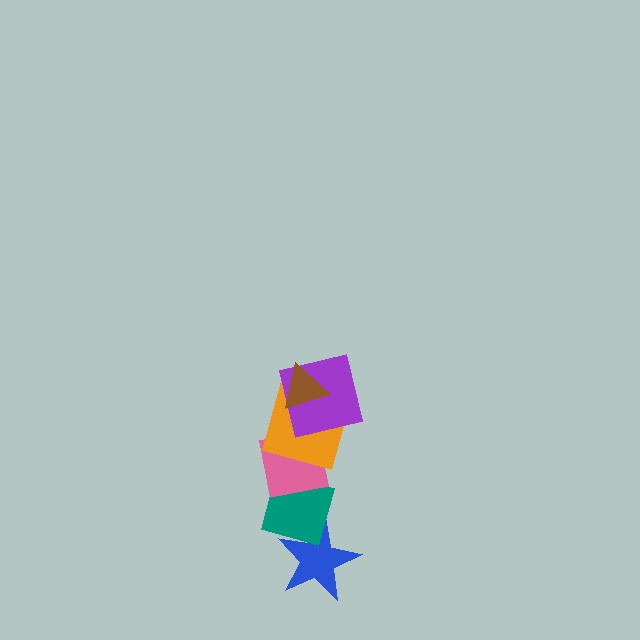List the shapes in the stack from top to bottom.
From top to bottom: the brown triangle, the purple square, the orange square, the pink square, the teal diamond, the blue star.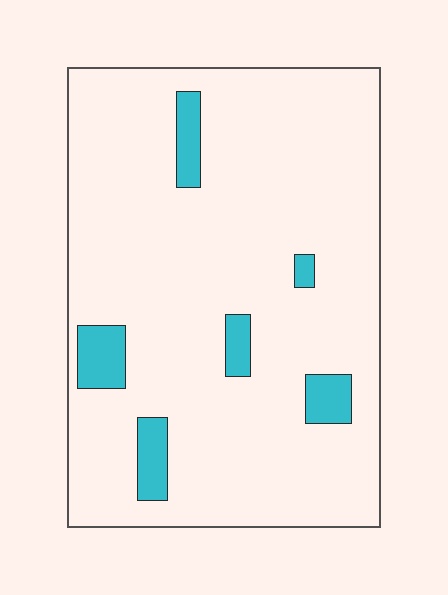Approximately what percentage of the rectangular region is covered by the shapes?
Approximately 10%.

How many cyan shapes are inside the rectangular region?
6.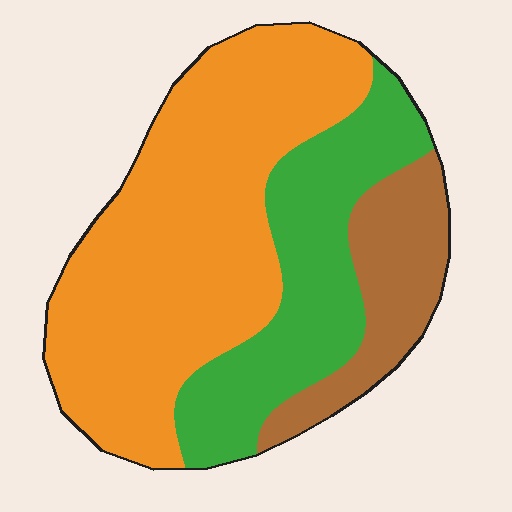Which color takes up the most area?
Orange, at roughly 55%.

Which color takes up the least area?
Brown, at roughly 15%.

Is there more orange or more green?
Orange.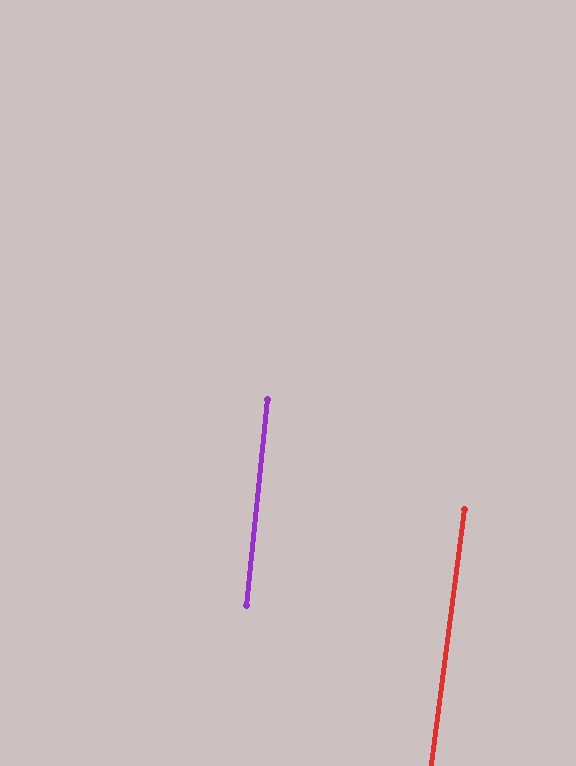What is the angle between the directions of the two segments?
Approximately 2 degrees.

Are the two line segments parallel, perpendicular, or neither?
Parallel — their directions differ by only 1.7°.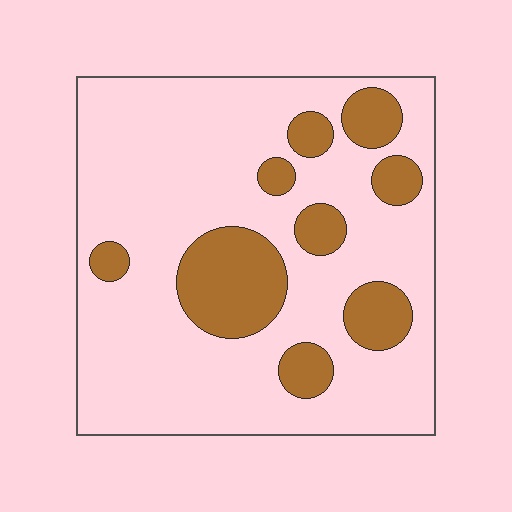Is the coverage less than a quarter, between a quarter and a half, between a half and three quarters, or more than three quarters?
Less than a quarter.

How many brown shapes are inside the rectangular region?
9.